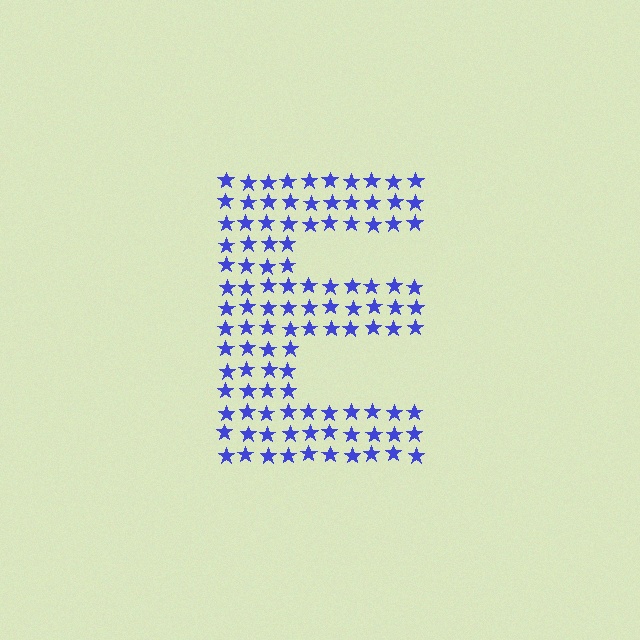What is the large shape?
The large shape is the letter E.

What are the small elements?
The small elements are stars.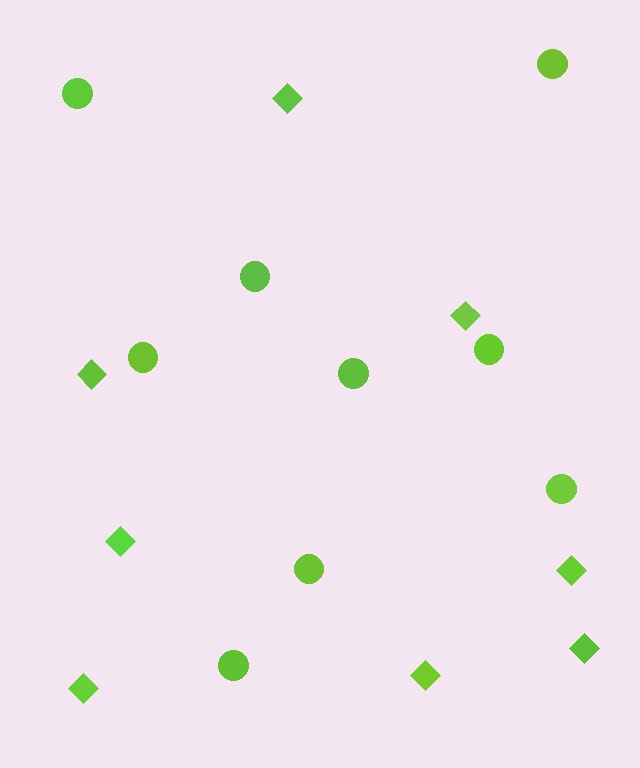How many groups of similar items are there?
There are 2 groups: one group of circles (9) and one group of diamonds (8).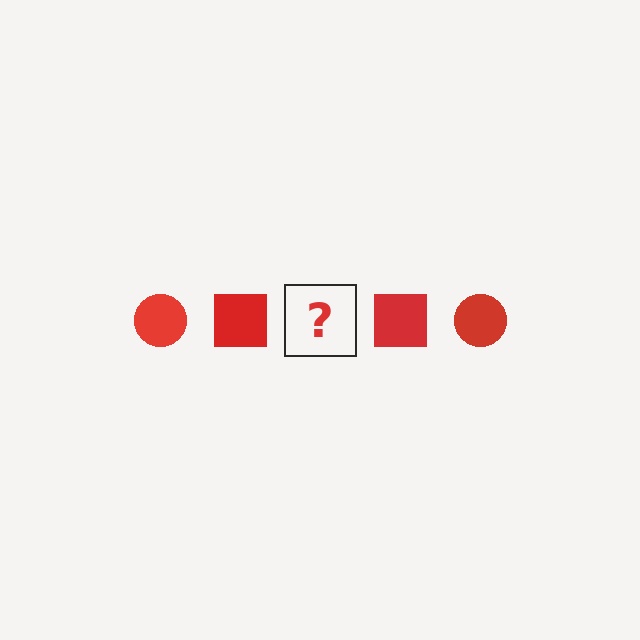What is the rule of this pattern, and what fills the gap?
The rule is that the pattern cycles through circle, square shapes in red. The gap should be filled with a red circle.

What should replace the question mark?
The question mark should be replaced with a red circle.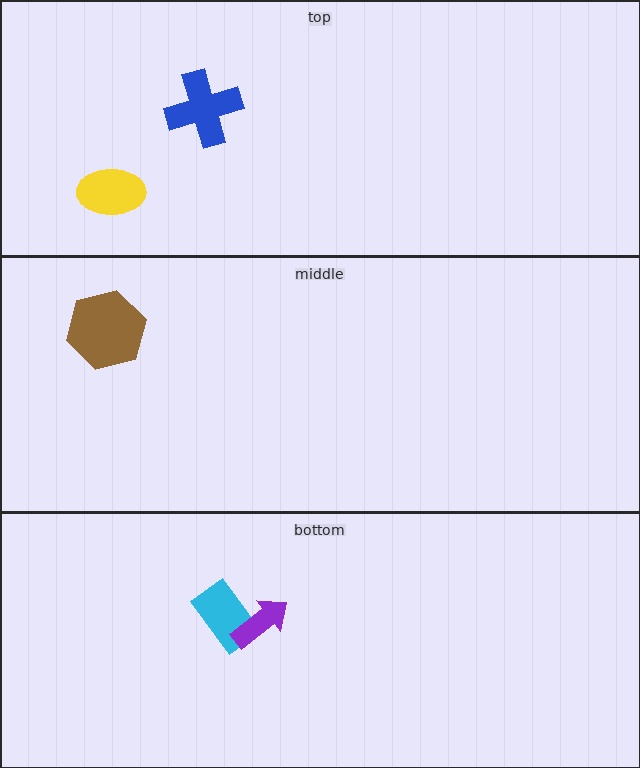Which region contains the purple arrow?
The bottom region.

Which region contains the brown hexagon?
The middle region.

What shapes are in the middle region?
The brown hexagon.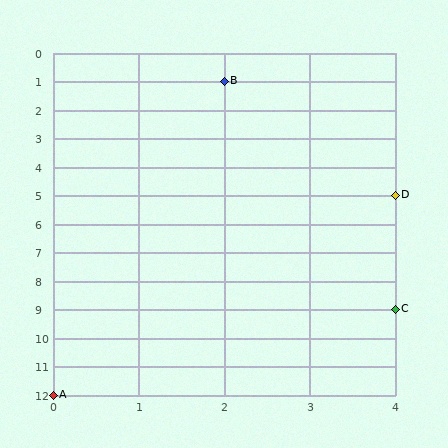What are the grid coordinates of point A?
Point A is at grid coordinates (0, 12).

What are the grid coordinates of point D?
Point D is at grid coordinates (4, 5).